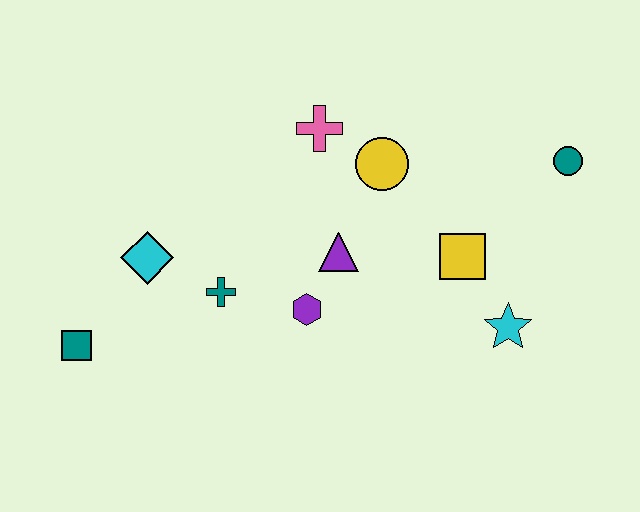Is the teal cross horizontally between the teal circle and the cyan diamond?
Yes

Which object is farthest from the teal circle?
The teal square is farthest from the teal circle.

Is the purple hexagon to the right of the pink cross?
No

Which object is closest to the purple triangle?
The purple hexagon is closest to the purple triangle.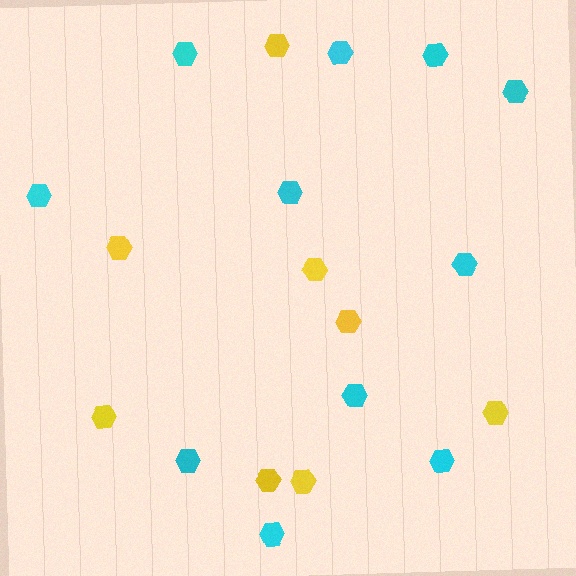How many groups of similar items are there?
There are 2 groups: one group of yellow hexagons (8) and one group of cyan hexagons (11).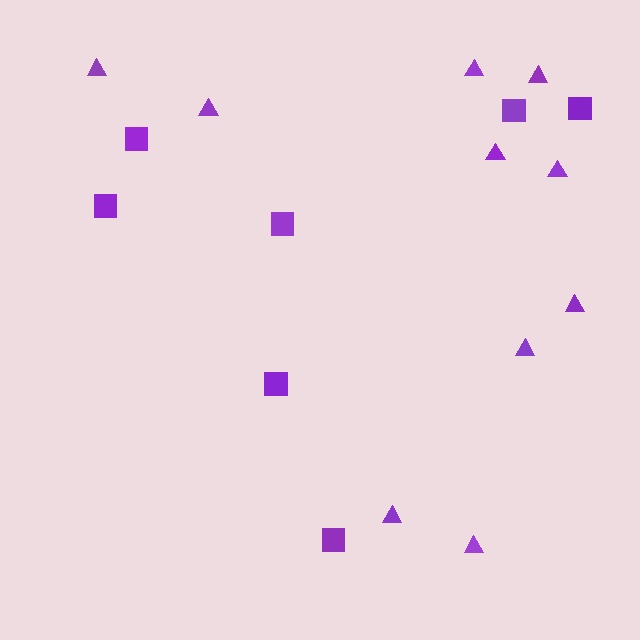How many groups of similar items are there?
There are 2 groups: one group of triangles (10) and one group of squares (7).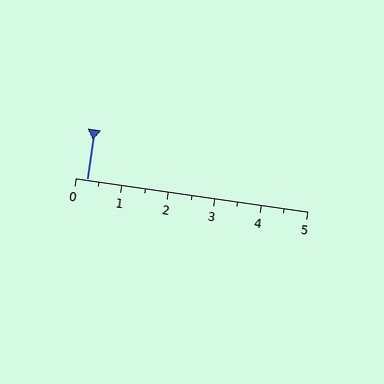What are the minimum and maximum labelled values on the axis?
The axis runs from 0 to 5.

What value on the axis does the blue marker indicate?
The marker indicates approximately 0.2.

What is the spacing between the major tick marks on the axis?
The major ticks are spaced 1 apart.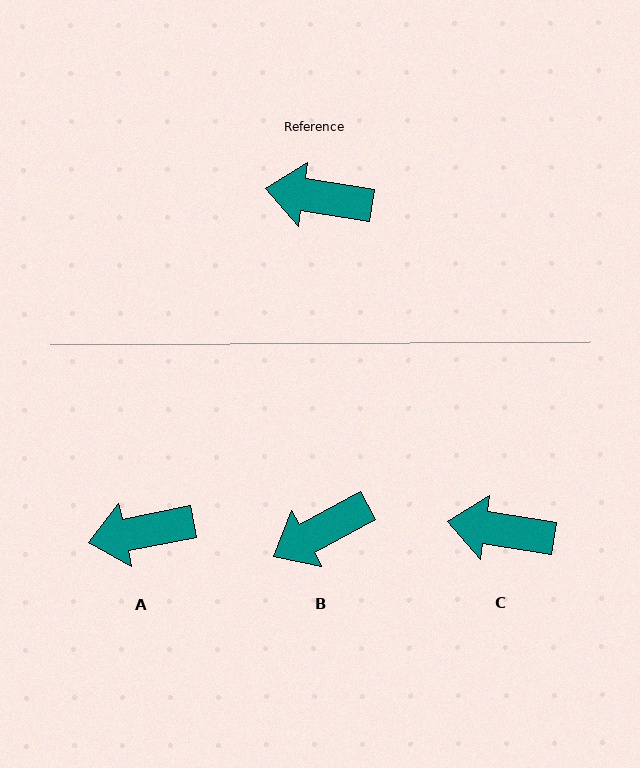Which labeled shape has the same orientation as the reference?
C.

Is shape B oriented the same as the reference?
No, it is off by about 37 degrees.